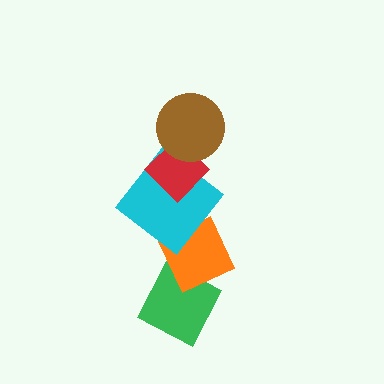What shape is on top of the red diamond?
The brown circle is on top of the red diamond.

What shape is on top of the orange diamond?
The cyan diamond is on top of the orange diamond.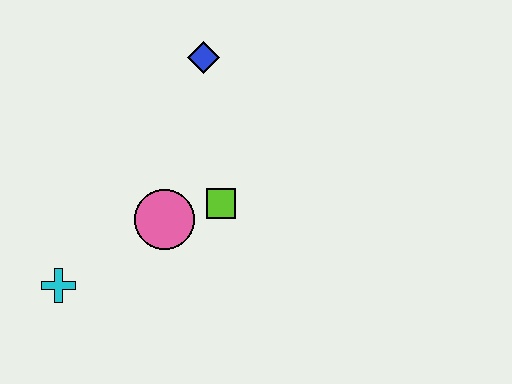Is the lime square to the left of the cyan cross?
No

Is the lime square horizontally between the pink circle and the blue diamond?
No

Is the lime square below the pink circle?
No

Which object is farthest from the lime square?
The cyan cross is farthest from the lime square.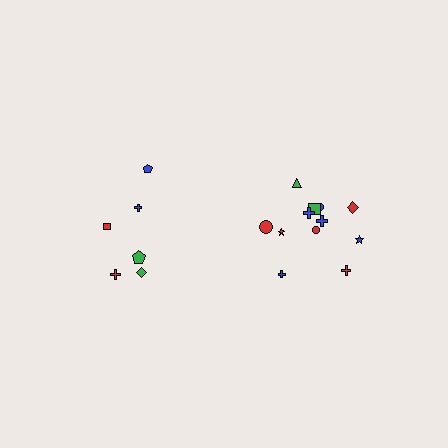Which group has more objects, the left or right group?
The right group.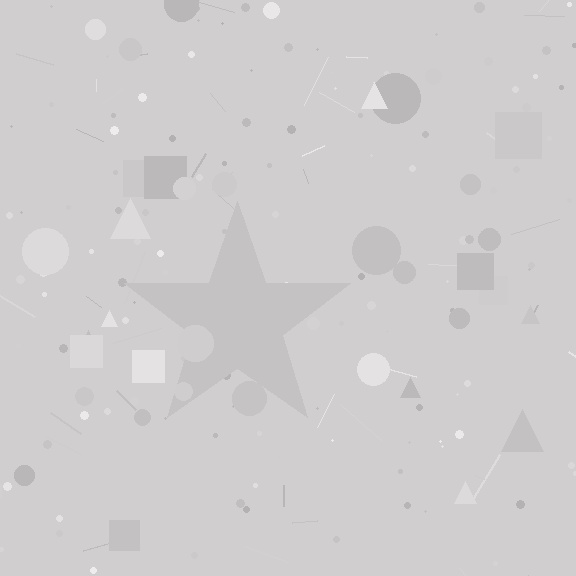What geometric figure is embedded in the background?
A star is embedded in the background.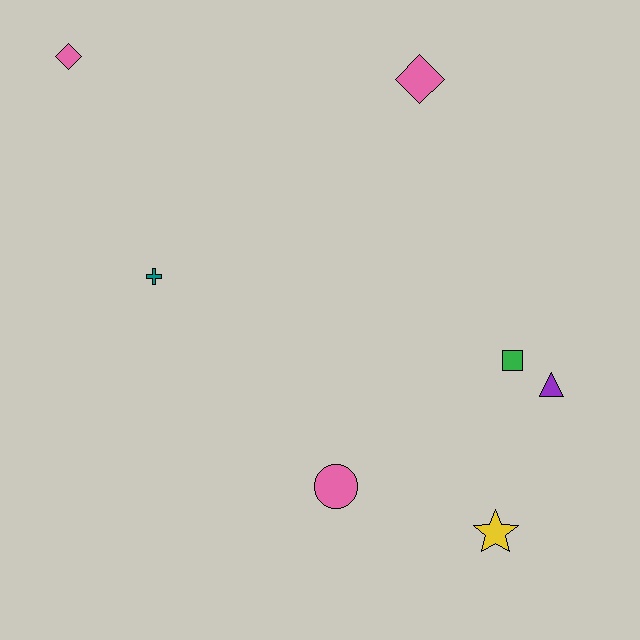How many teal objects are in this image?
There is 1 teal object.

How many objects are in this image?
There are 7 objects.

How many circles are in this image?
There is 1 circle.